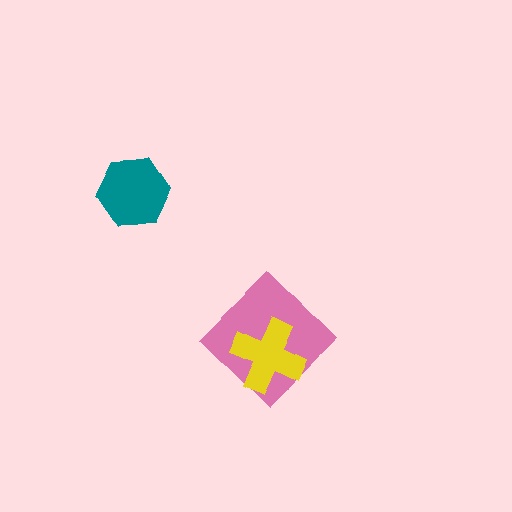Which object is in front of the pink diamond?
The yellow cross is in front of the pink diamond.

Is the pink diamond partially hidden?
Yes, it is partially covered by another shape.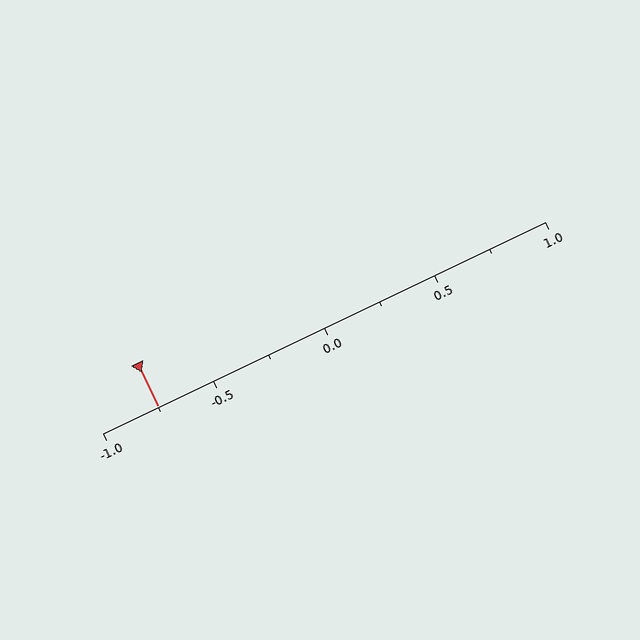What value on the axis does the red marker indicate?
The marker indicates approximately -0.75.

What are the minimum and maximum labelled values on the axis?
The axis runs from -1.0 to 1.0.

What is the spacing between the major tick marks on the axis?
The major ticks are spaced 0.5 apart.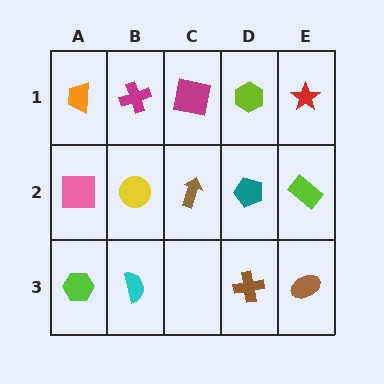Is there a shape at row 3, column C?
No, that cell is empty.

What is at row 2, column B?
A yellow circle.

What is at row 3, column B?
A cyan semicircle.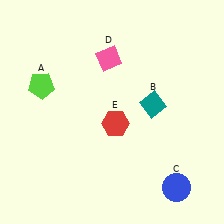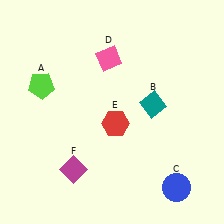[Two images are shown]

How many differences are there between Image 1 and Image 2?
There is 1 difference between the two images.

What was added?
A magenta diamond (F) was added in Image 2.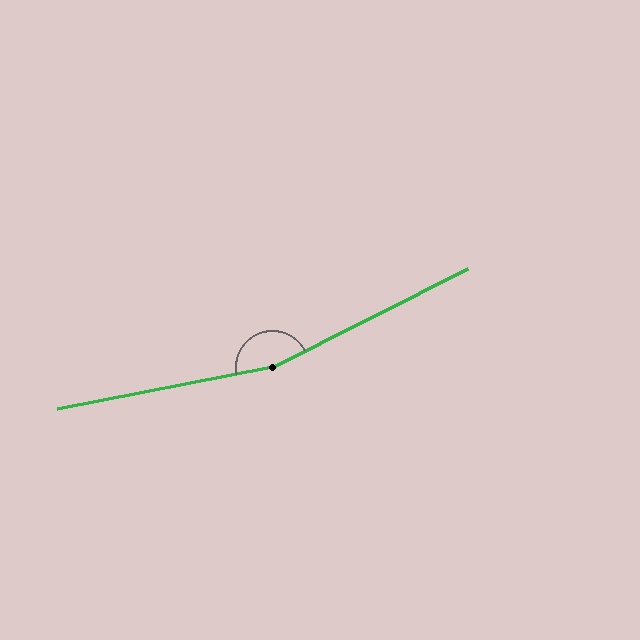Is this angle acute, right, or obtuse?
It is obtuse.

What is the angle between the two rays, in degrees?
Approximately 164 degrees.